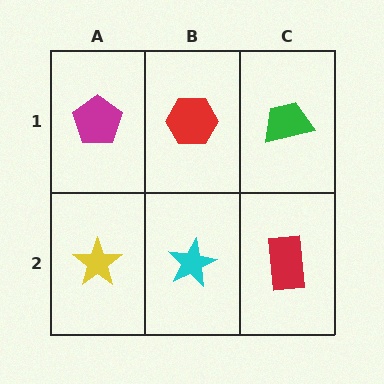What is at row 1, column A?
A magenta pentagon.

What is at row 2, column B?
A cyan star.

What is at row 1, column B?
A red hexagon.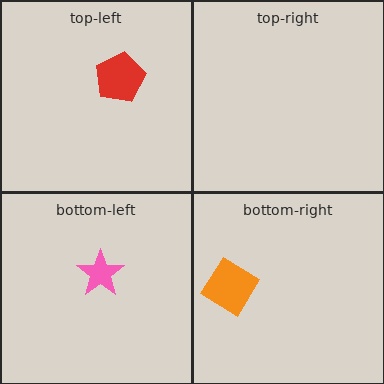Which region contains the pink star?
The bottom-left region.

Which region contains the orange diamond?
The bottom-right region.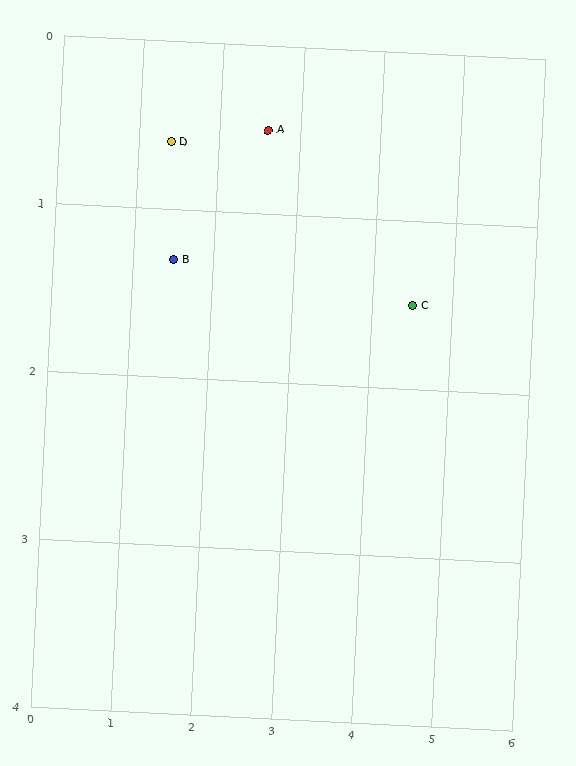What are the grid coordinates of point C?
Point C is at approximately (4.5, 1.5).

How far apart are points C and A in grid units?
Points C and A are about 2.1 grid units apart.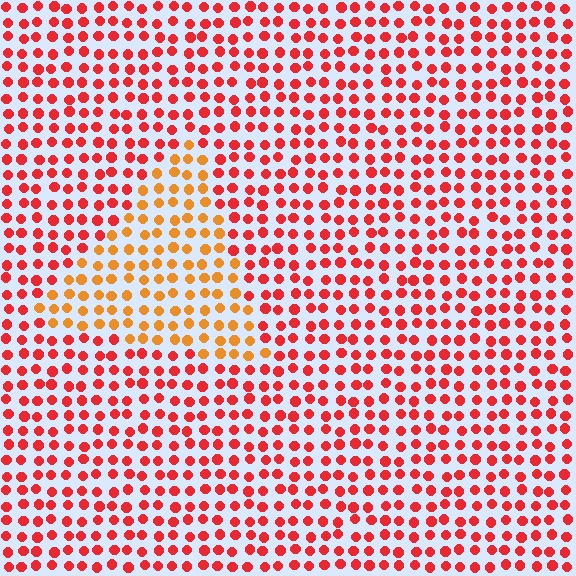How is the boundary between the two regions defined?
The boundary is defined purely by a slight shift in hue (about 35 degrees). Spacing, size, and orientation are identical on both sides.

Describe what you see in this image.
The image is filled with small red elements in a uniform arrangement. A triangle-shaped region is visible where the elements are tinted to a slightly different hue, forming a subtle color boundary.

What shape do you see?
I see a triangle.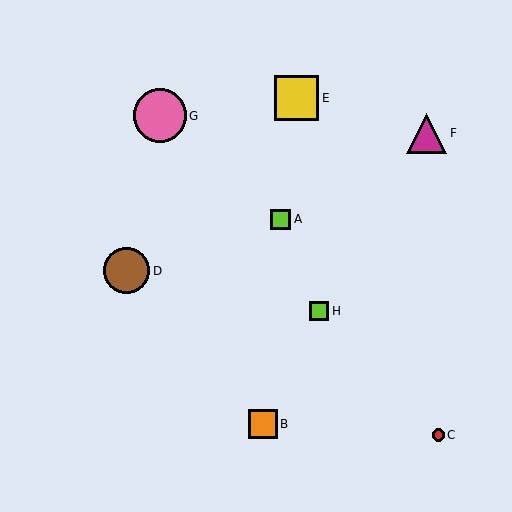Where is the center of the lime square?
The center of the lime square is at (281, 219).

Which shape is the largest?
The pink circle (labeled G) is the largest.